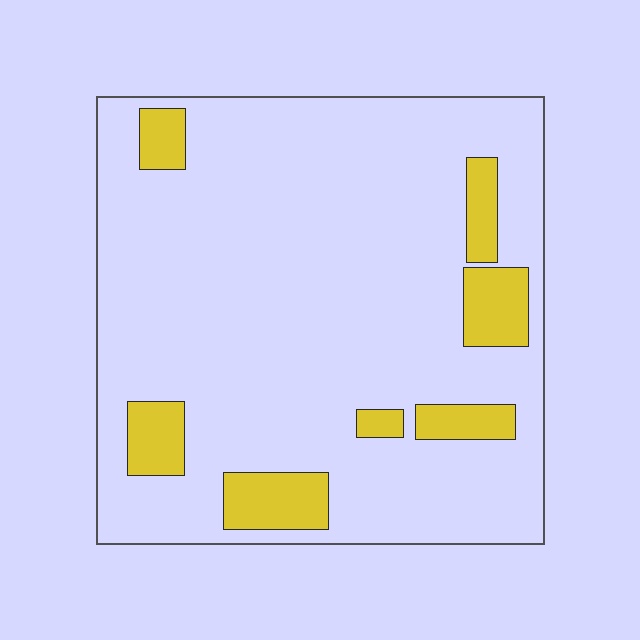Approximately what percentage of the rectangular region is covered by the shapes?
Approximately 15%.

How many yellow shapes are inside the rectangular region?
7.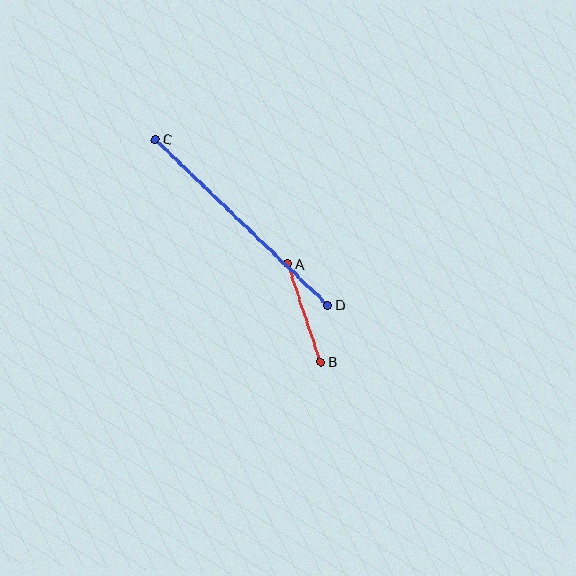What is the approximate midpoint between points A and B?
The midpoint is at approximately (304, 313) pixels.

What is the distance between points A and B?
The distance is approximately 104 pixels.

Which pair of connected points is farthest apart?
Points C and D are farthest apart.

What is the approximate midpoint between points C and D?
The midpoint is at approximately (242, 222) pixels.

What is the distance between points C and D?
The distance is approximately 240 pixels.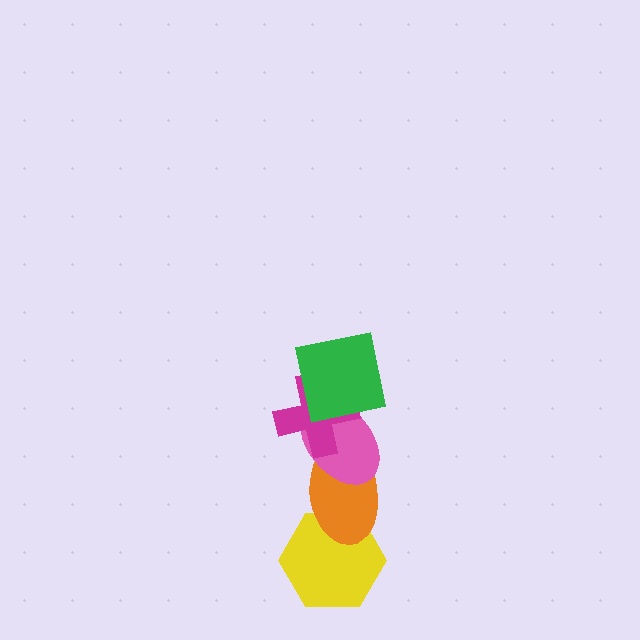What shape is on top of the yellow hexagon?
The orange ellipse is on top of the yellow hexagon.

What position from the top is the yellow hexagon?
The yellow hexagon is 5th from the top.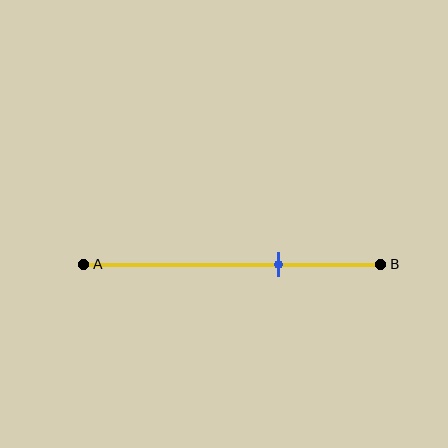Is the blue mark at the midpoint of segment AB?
No, the mark is at about 65% from A, not at the 50% midpoint.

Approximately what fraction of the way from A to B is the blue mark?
The blue mark is approximately 65% of the way from A to B.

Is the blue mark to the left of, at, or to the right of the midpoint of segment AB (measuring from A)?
The blue mark is to the right of the midpoint of segment AB.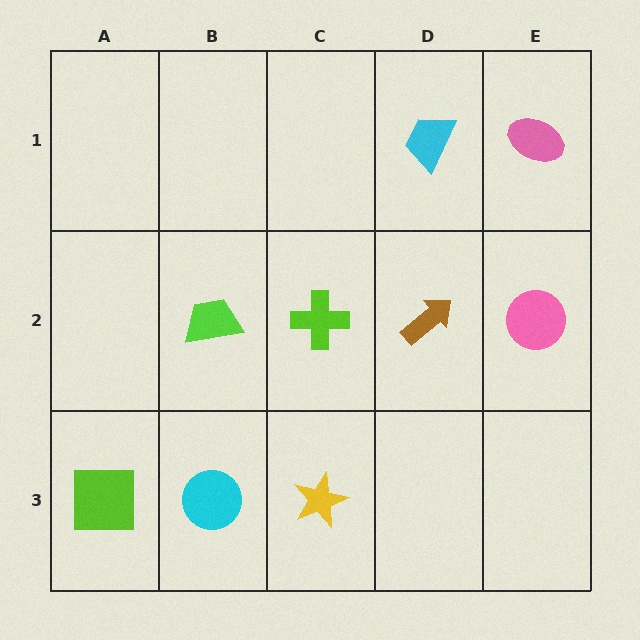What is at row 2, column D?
A brown arrow.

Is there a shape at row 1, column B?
No, that cell is empty.